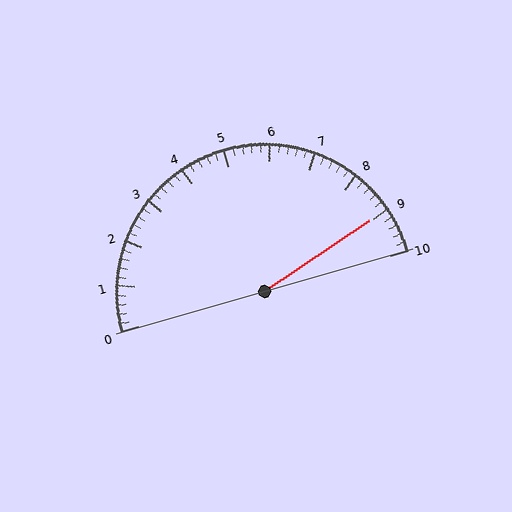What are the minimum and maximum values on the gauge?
The gauge ranges from 0 to 10.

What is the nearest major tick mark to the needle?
The nearest major tick mark is 9.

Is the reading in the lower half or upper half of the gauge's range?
The reading is in the upper half of the range (0 to 10).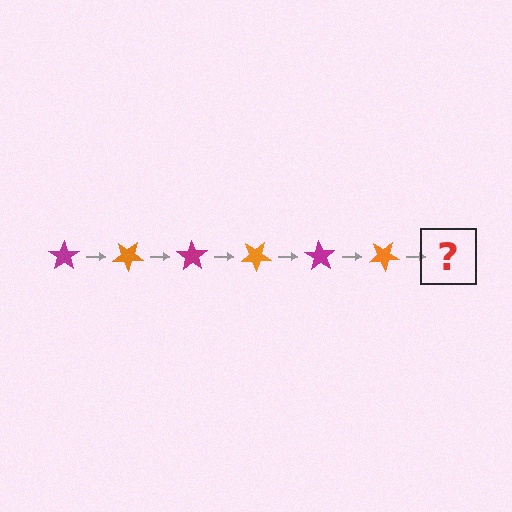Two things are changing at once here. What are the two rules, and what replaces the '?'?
The two rules are that it rotates 35 degrees each step and the color cycles through magenta and orange. The '?' should be a magenta star, rotated 210 degrees from the start.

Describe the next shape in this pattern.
It should be a magenta star, rotated 210 degrees from the start.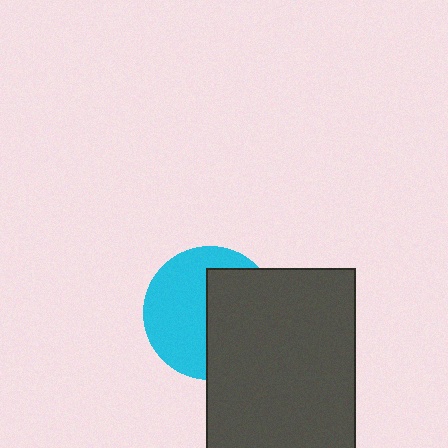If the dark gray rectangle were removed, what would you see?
You would see the complete cyan circle.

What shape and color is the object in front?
The object in front is a dark gray rectangle.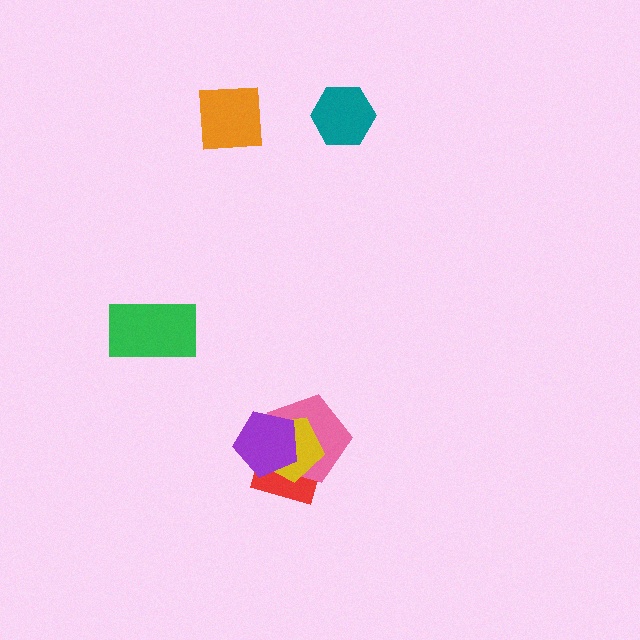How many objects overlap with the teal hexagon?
0 objects overlap with the teal hexagon.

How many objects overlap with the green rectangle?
0 objects overlap with the green rectangle.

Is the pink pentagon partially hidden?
Yes, it is partially covered by another shape.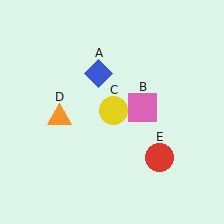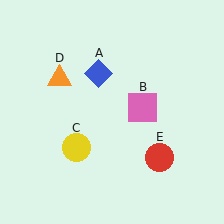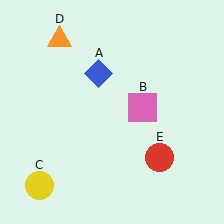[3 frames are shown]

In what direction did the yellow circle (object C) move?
The yellow circle (object C) moved down and to the left.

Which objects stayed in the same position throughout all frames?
Blue diamond (object A) and pink square (object B) and red circle (object E) remained stationary.